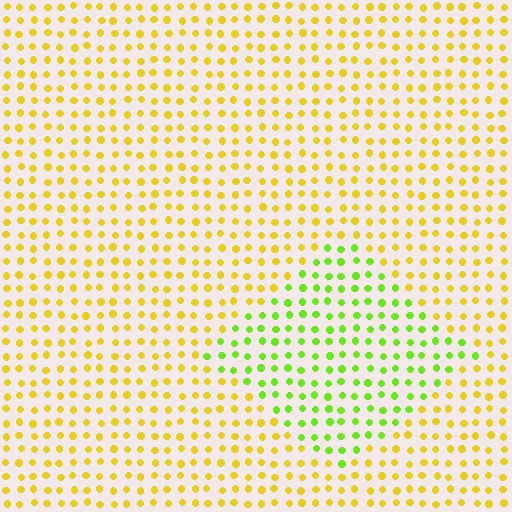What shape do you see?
I see a diamond.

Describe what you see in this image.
The image is filled with small yellow elements in a uniform arrangement. A diamond-shaped region is visible where the elements are tinted to a slightly different hue, forming a subtle color boundary.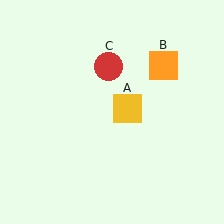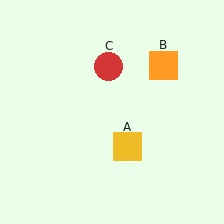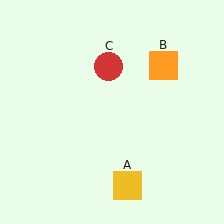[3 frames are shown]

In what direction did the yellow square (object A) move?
The yellow square (object A) moved down.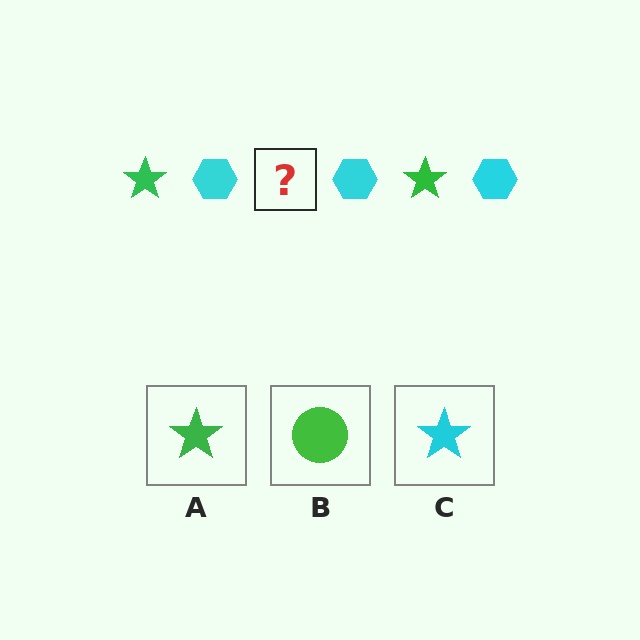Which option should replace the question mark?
Option A.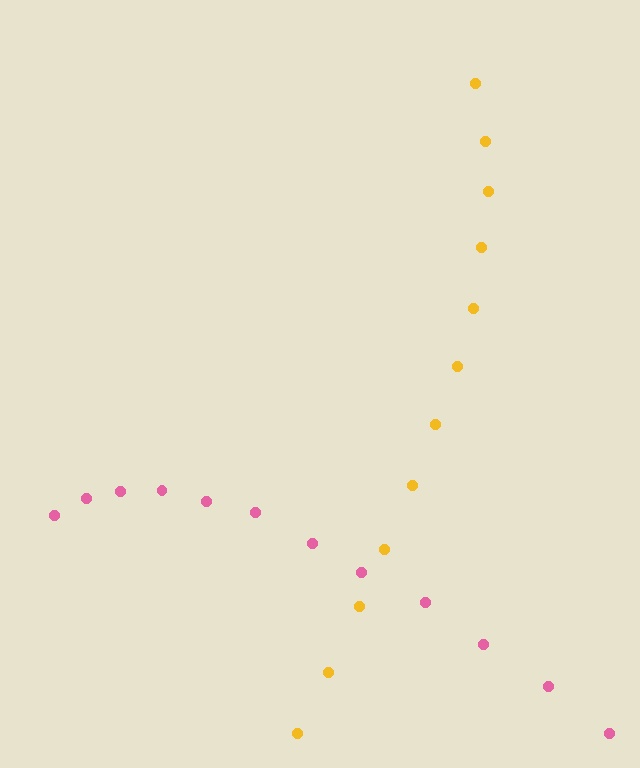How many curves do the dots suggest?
There are 2 distinct paths.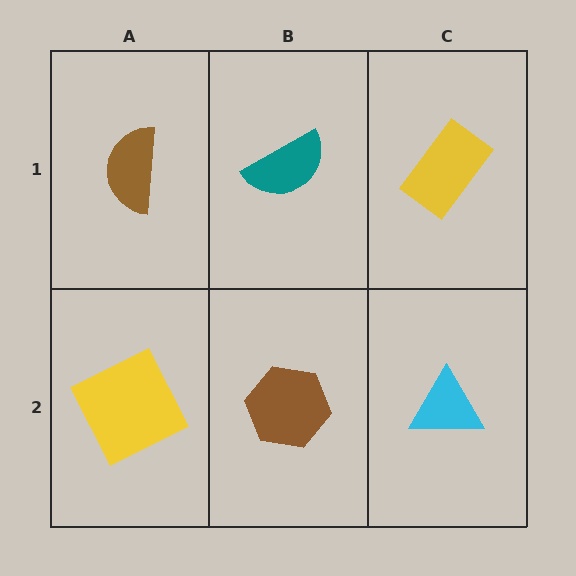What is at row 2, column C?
A cyan triangle.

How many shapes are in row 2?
3 shapes.